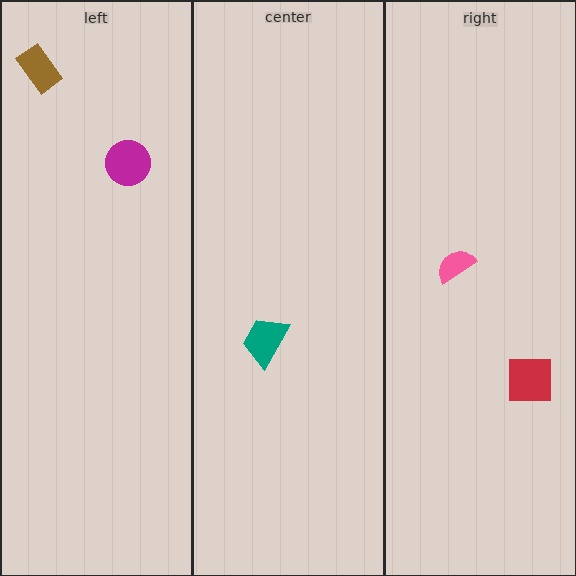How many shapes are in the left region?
2.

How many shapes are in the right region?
2.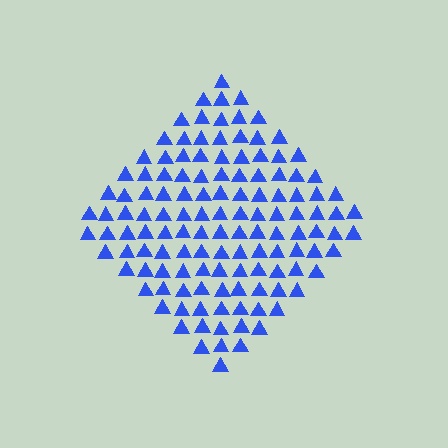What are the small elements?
The small elements are triangles.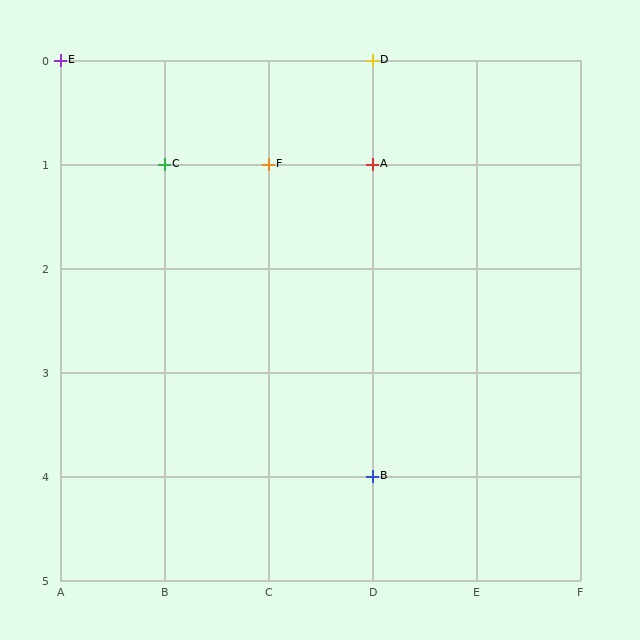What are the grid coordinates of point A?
Point A is at grid coordinates (D, 1).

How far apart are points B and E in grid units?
Points B and E are 3 columns and 4 rows apart (about 5.0 grid units diagonally).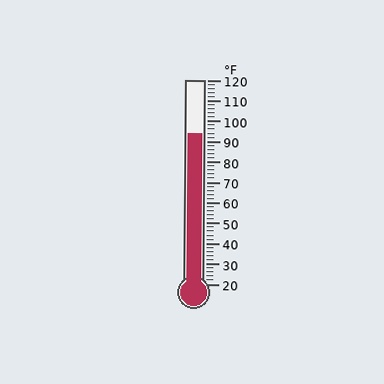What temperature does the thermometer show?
The thermometer shows approximately 94°F.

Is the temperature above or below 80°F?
The temperature is above 80°F.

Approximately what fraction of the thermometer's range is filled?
The thermometer is filled to approximately 75% of its range.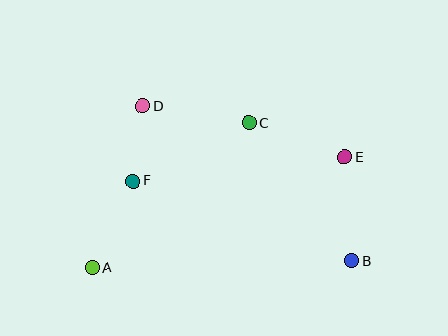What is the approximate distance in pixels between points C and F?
The distance between C and F is approximately 129 pixels.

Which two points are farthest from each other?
Points A and E are farthest from each other.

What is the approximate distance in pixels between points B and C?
The distance between B and C is approximately 172 pixels.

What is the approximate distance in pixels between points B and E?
The distance between B and E is approximately 104 pixels.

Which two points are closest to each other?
Points D and F are closest to each other.